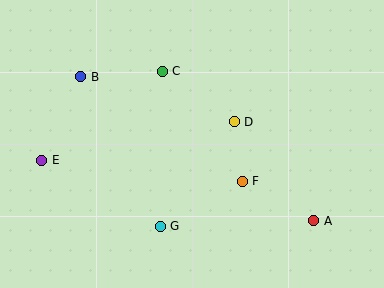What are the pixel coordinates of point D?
Point D is at (234, 122).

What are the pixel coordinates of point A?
Point A is at (314, 221).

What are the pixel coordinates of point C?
Point C is at (162, 71).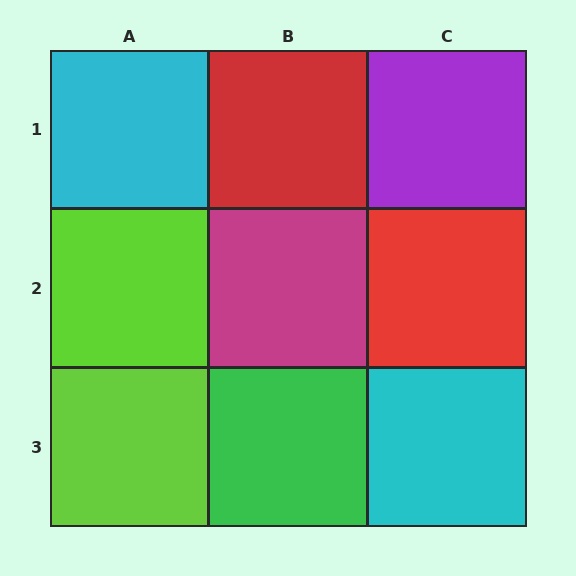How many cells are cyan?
2 cells are cyan.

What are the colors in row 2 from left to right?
Lime, magenta, red.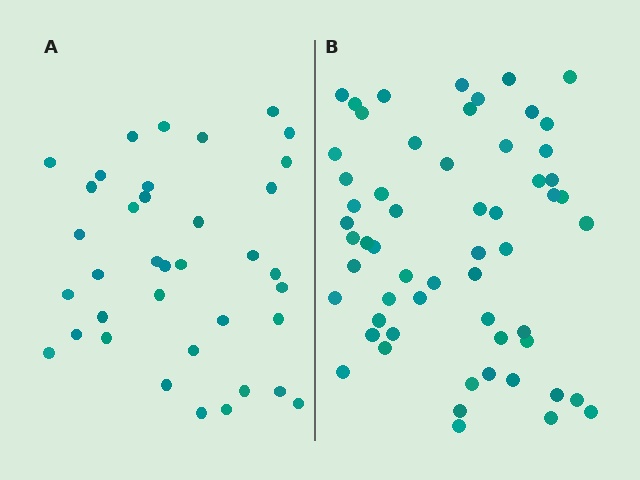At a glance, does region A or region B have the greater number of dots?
Region B (the right region) has more dots.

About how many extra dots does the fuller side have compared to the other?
Region B has approximately 20 more dots than region A.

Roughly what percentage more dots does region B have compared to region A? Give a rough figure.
About 55% more.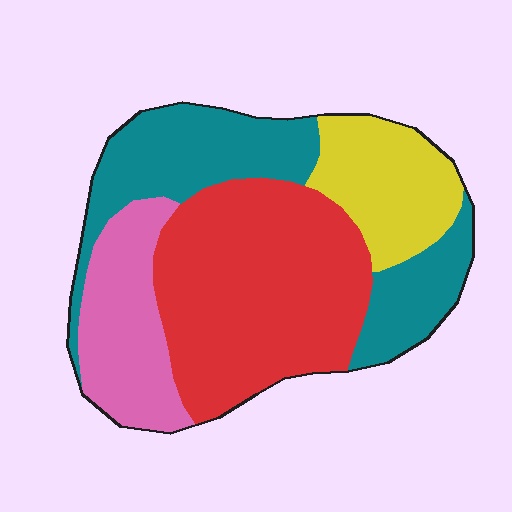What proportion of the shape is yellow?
Yellow takes up less than a quarter of the shape.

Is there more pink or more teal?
Teal.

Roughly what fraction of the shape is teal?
Teal takes up about one quarter (1/4) of the shape.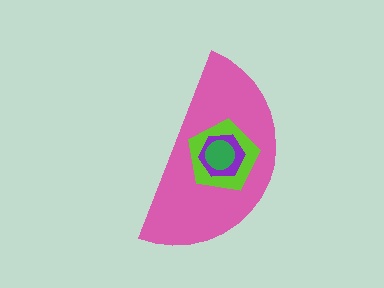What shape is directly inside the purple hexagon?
The green circle.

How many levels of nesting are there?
4.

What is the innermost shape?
The green circle.